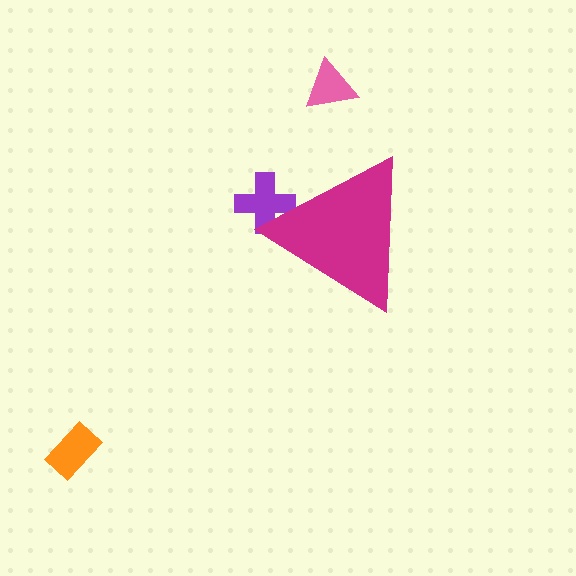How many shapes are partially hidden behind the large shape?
1 shape is partially hidden.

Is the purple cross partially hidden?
Yes, the purple cross is partially hidden behind the magenta triangle.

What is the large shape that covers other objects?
A magenta triangle.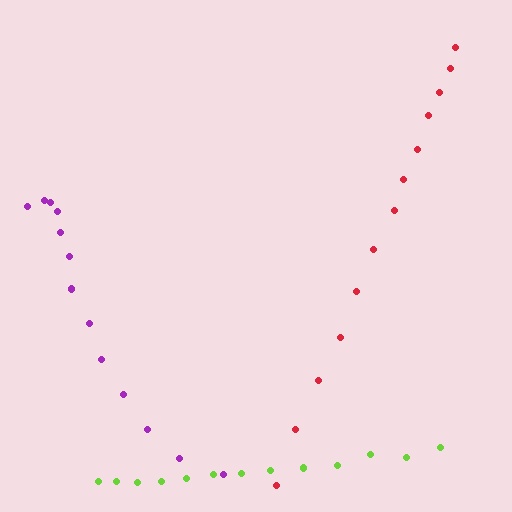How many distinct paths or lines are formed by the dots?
There are 3 distinct paths.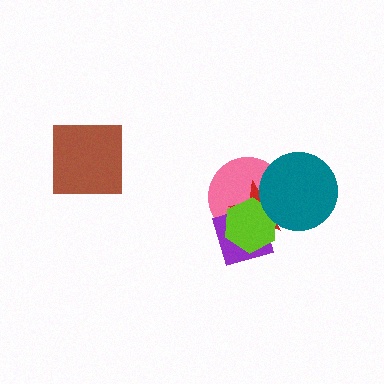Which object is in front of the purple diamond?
The lime hexagon is in front of the purple diamond.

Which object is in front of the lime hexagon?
The teal circle is in front of the lime hexagon.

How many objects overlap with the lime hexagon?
4 objects overlap with the lime hexagon.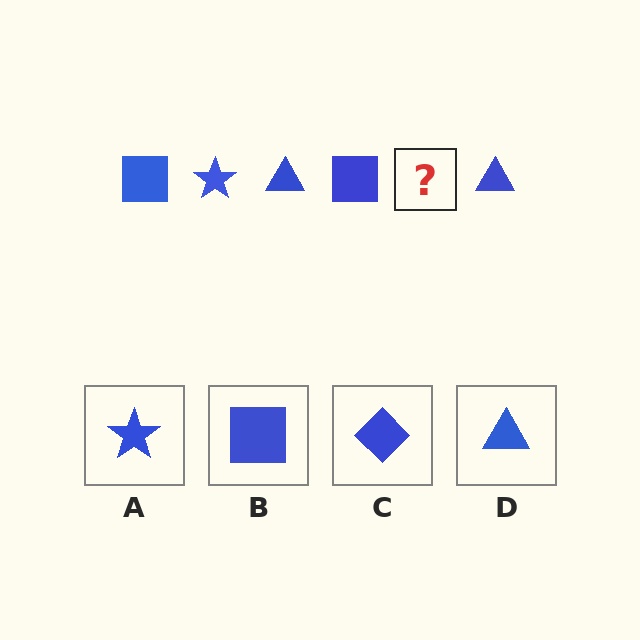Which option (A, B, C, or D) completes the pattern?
A.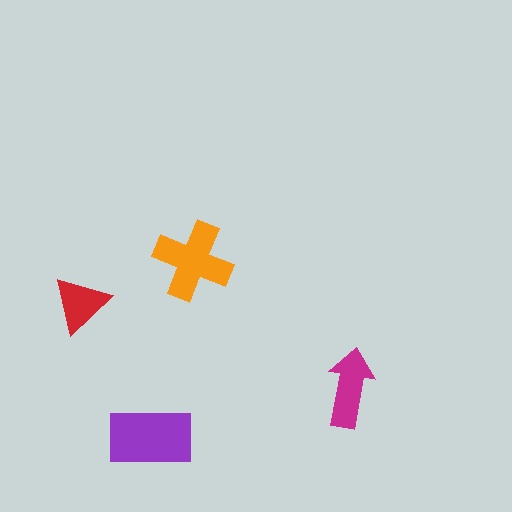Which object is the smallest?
The red triangle.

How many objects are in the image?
There are 4 objects in the image.